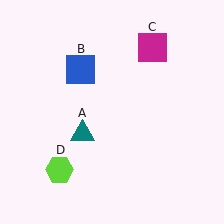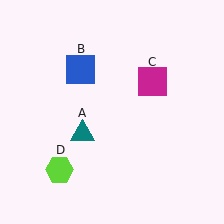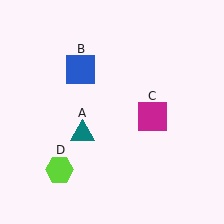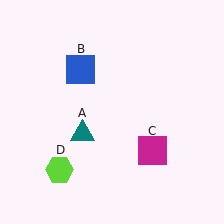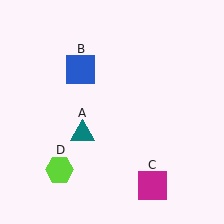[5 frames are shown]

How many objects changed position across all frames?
1 object changed position: magenta square (object C).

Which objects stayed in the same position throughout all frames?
Teal triangle (object A) and blue square (object B) and lime hexagon (object D) remained stationary.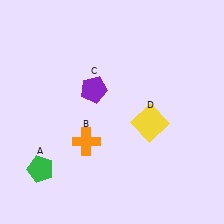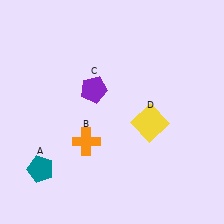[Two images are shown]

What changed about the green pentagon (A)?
In Image 1, A is green. In Image 2, it changed to teal.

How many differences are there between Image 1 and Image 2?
There is 1 difference between the two images.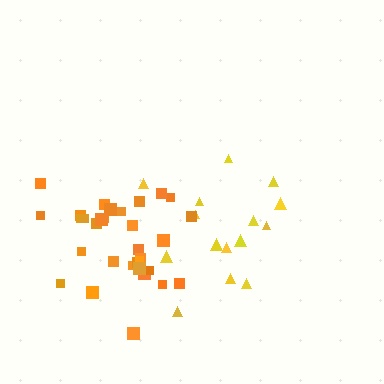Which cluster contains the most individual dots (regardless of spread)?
Orange (32).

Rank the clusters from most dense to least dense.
orange, yellow.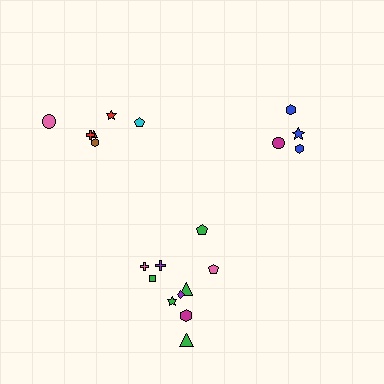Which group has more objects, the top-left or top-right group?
The top-left group.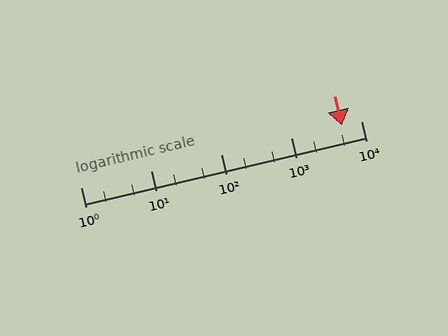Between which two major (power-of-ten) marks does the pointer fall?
The pointer is between 1000 and 10000.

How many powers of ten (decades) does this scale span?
The scale spans 4 decades, from 1 to 10000.